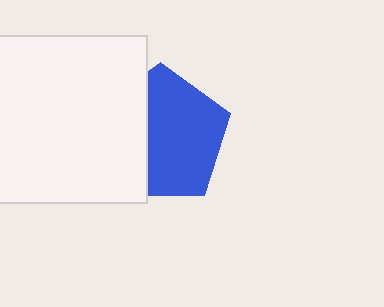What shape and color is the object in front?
The object in front is a white square.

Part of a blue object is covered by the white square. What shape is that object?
It is a pentagon.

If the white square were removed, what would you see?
You would see the complete blue pentagon.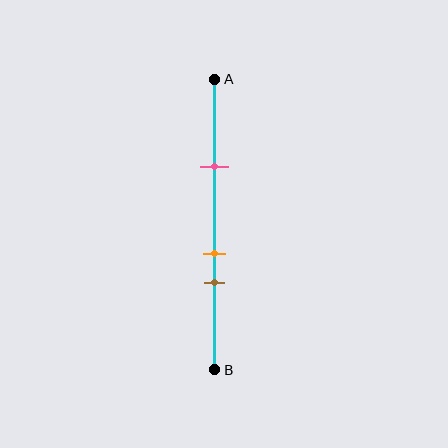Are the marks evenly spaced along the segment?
No, the marks are not evenly spaced.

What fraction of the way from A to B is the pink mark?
The pink mark is approximately 30% (0.3) of the way from A to B.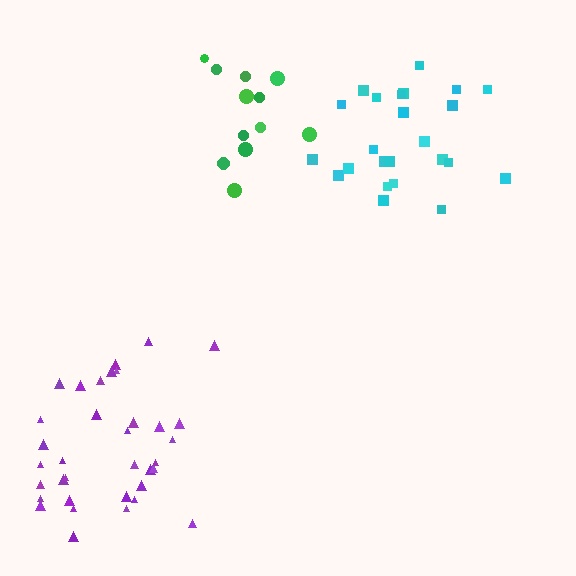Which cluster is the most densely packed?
Green.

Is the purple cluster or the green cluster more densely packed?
Green.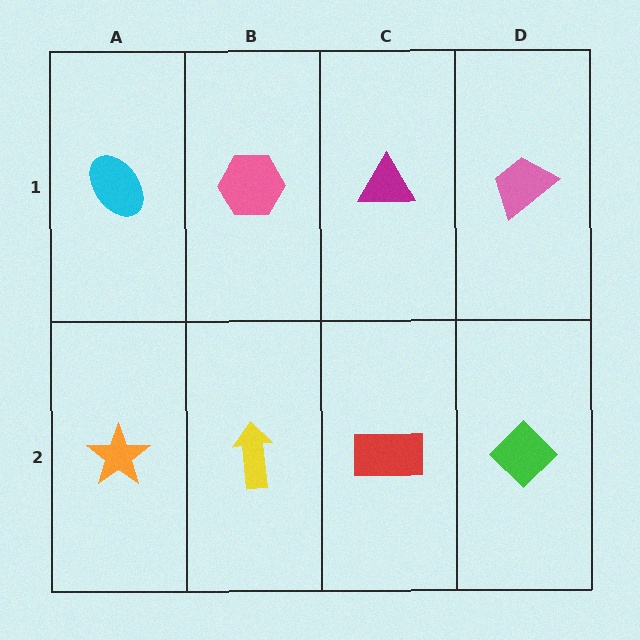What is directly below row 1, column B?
A yellow arrow.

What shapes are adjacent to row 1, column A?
An orange star (row 2, column A), a pink hexagon (row 1, column B).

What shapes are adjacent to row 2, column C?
A magenta triangle (row 1, column C), a yellow arrow (row 2, column B), a green diamond (row 2, column D).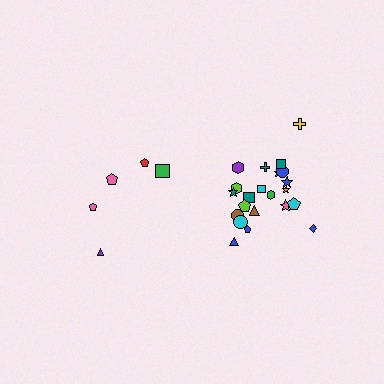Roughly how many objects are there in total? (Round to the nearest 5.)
Roughly 25 objects in total.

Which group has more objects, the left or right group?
The right group.